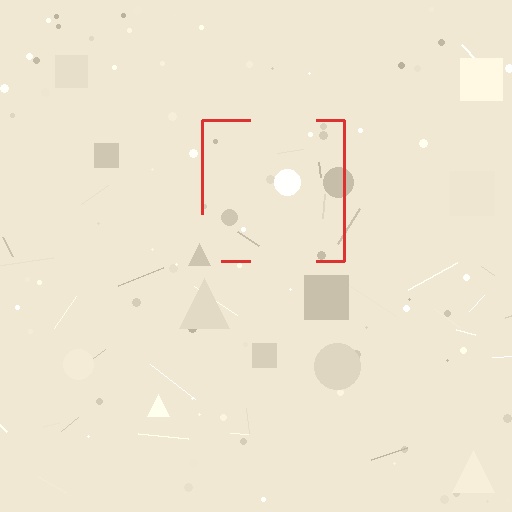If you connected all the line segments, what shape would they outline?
They would outline a square.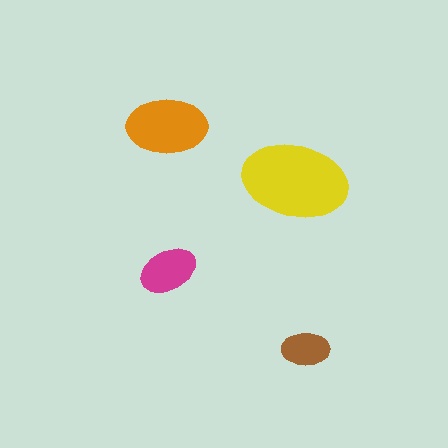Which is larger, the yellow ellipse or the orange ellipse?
The yellow one.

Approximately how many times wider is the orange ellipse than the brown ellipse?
About 1.5 times wider.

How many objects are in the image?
There are 4 objects in the image.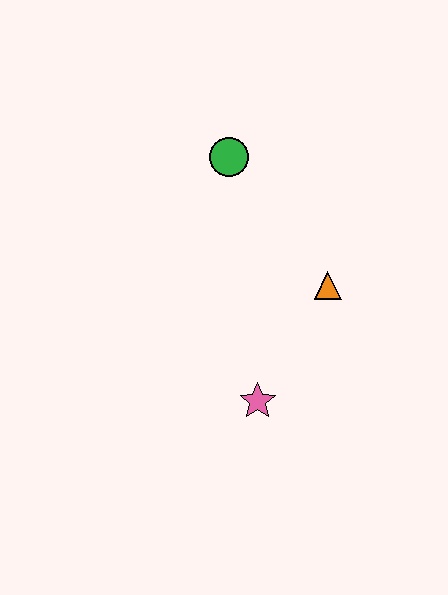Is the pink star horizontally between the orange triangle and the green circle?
Yes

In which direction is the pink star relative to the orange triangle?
The pink star is below the orange triangle.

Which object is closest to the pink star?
The orange triangle is closest to the pink star.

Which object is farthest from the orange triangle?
The green circle is farthest from the orange triangle.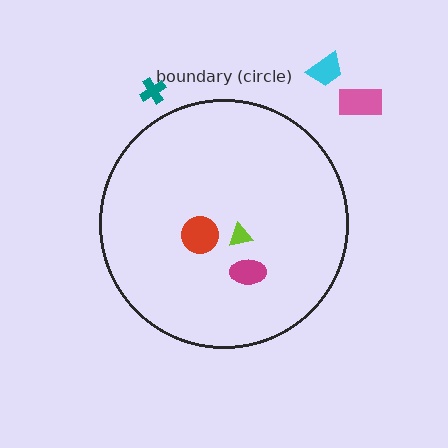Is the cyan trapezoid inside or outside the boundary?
Outside.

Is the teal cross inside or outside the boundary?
Outside.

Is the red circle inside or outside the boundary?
Inside.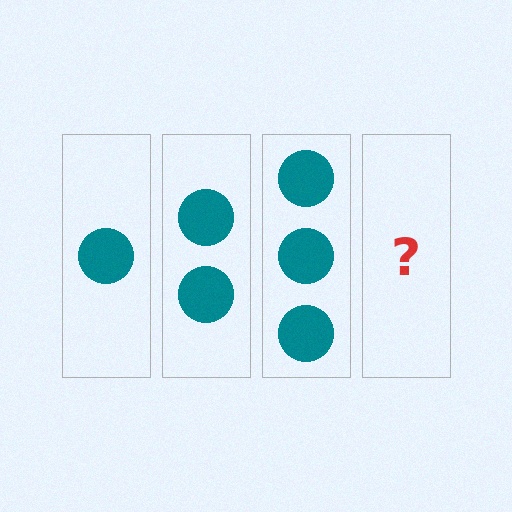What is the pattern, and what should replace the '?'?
The pattern is that each step adds one more circle. The '?' should be 4 circles.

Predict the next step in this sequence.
The next step is 4 circles.